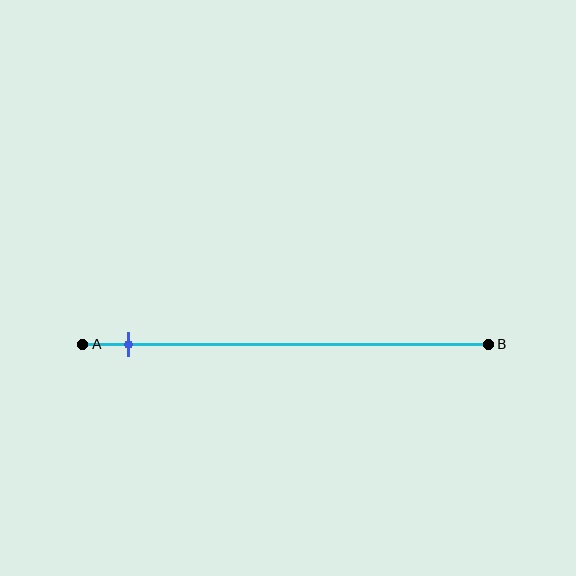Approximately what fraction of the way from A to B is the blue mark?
The blue mark is approximately 10% of the way from A to B.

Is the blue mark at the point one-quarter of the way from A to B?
No, the mark is at about 10% from A, not at the 25% one-quarter point.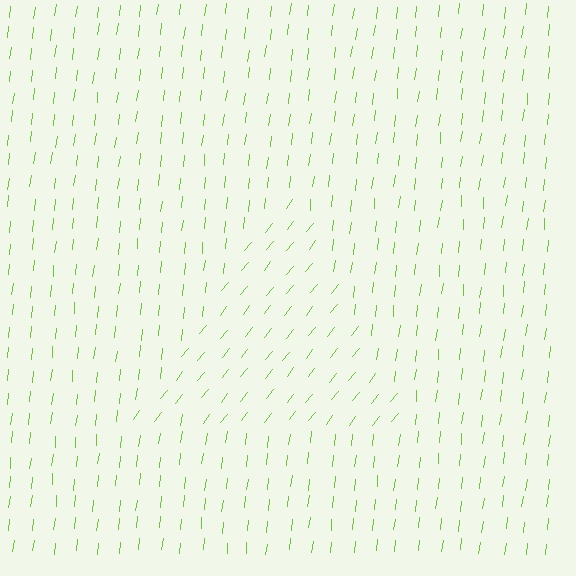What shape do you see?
I see a triangle.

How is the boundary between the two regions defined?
The boundary is defined purely by a change in line orientation (approximately 31 degrees difference). All lines are the same color and thickness.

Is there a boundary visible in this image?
Yes, there is a texture boundary formed by a change in line orientation.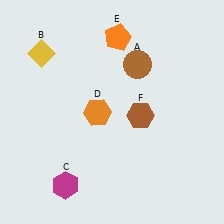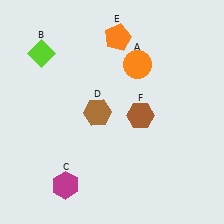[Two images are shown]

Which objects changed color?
A changed from brown to orange. B changed from yellow to lime. D changed from orange to brown.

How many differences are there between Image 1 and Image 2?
There are 3 differences between the two images.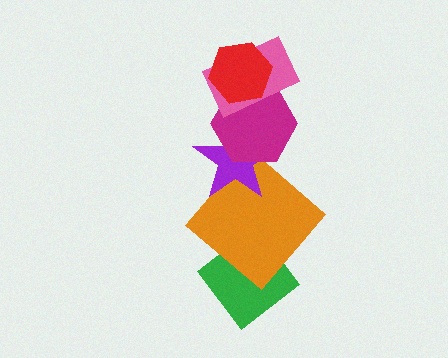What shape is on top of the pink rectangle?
The red hexagon is on top of the pink rectangle.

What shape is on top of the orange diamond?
The purple star is on top of the orange diamond.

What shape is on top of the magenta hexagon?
The pink rectangle is on top of the magenta hexagon.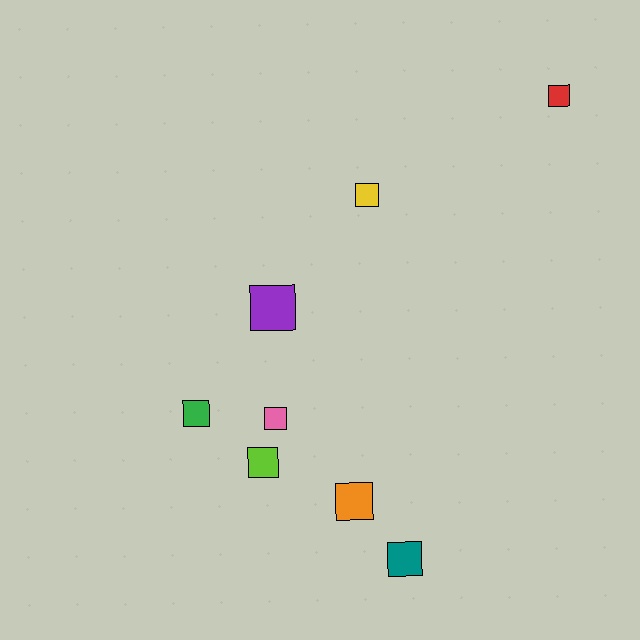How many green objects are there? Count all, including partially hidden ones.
There is 1 green object.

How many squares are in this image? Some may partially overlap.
There are 8 squares.